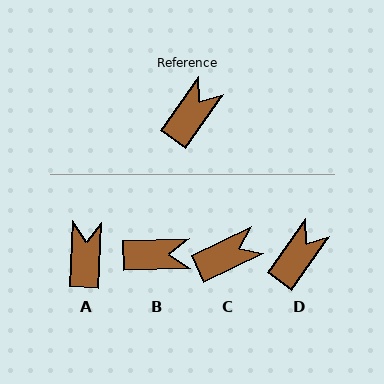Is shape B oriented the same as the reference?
No, it is off by about 53 degrees.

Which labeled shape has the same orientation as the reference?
D.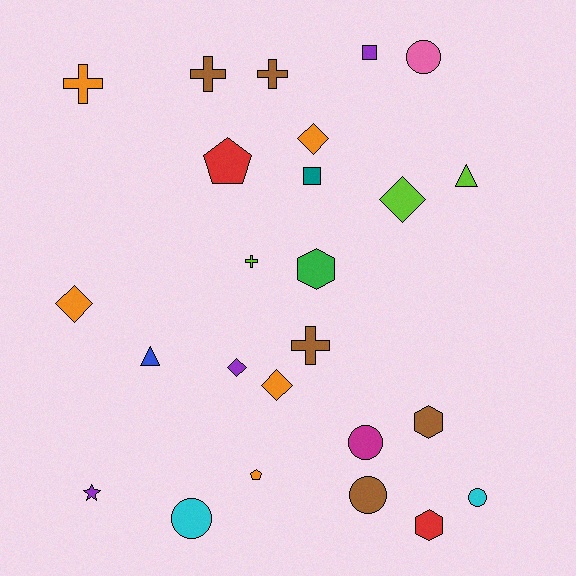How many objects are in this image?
There are 25 objects.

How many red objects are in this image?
There are 2 red objects.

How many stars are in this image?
There is 1 star.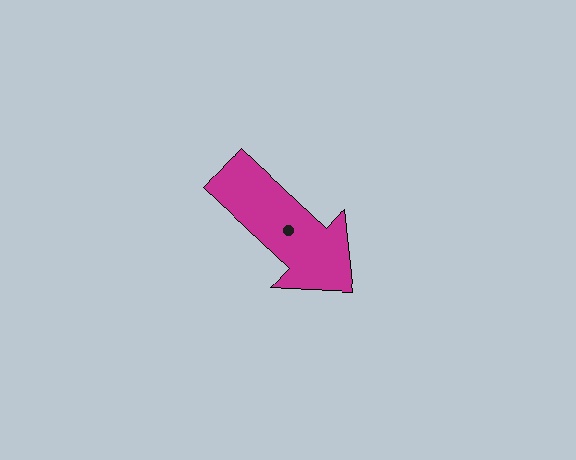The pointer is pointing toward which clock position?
Roughly 4 o'clock.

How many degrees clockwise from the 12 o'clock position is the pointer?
Approximately 133 degrees.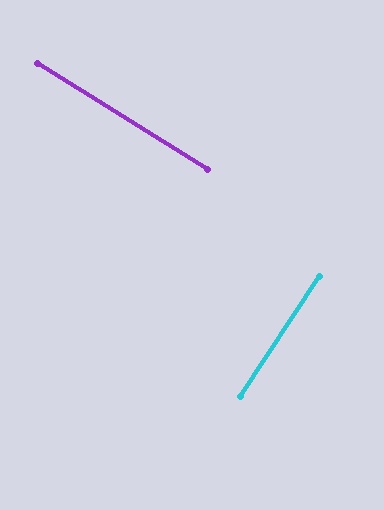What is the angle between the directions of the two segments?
Approximately 88 degrees.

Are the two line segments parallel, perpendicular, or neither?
Perpendicular — they meet at approximately 88°.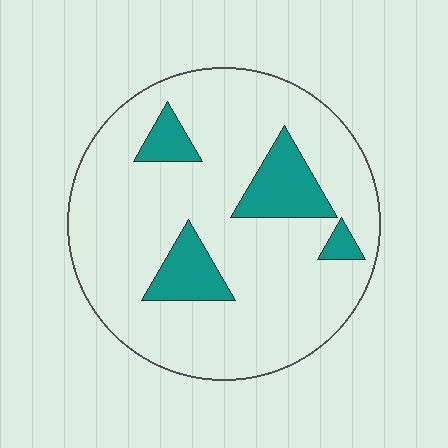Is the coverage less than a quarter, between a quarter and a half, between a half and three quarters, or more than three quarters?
Less than a quarter.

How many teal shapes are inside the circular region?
4.